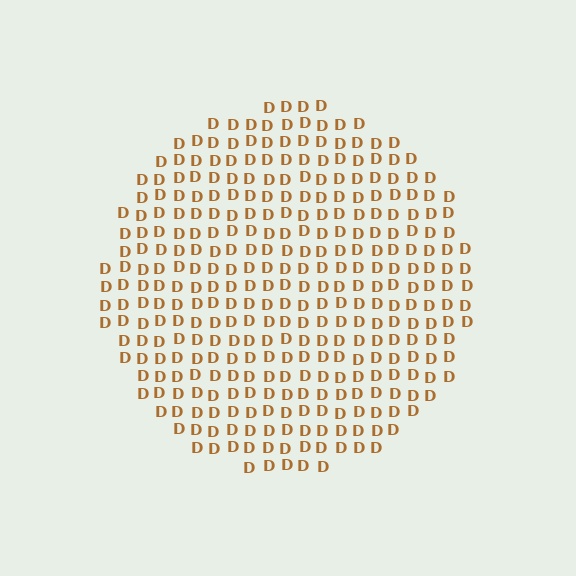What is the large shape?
The large shape is a circle.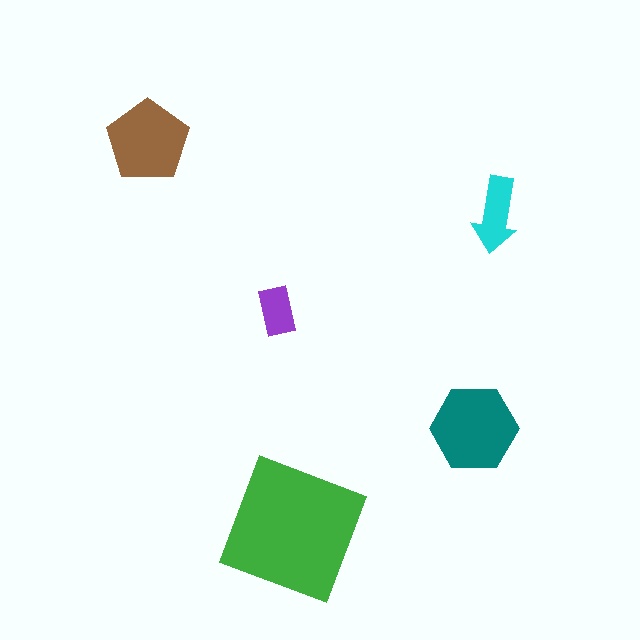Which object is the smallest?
The purple rectangle.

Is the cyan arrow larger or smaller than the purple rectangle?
Larger.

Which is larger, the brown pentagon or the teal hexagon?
The teal hexagon.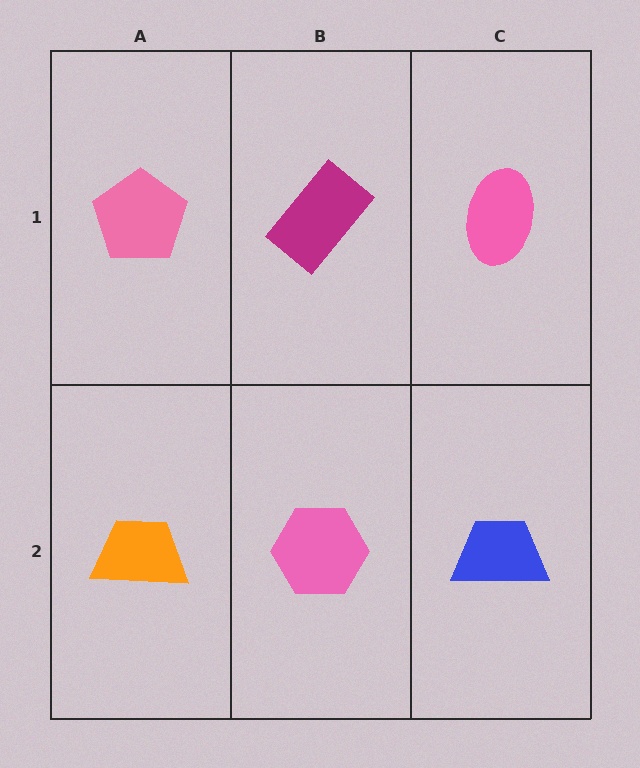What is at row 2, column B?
A pink hexagon.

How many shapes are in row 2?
3 shapes.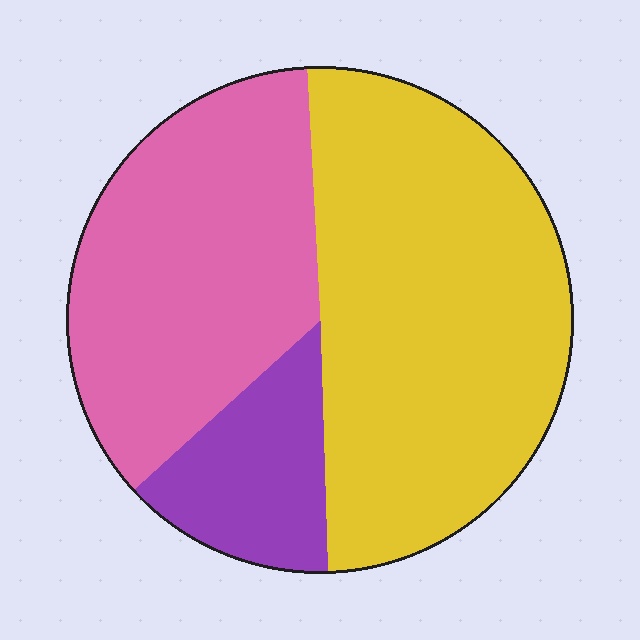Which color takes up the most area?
Yellow, at roughly 50%.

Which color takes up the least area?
Purple, at roughly 15%.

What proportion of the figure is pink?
Pink covers 36% of the figure.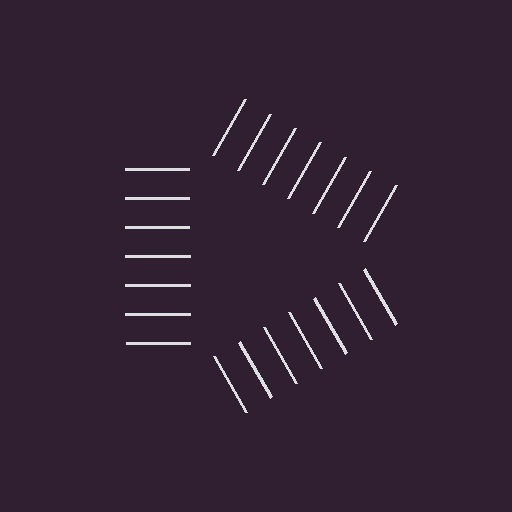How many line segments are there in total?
21 — 7 along each of the 3 edges.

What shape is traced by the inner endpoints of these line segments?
An illusory triangle — the line segments terminate on its edges but no continuous stroke is drawn.